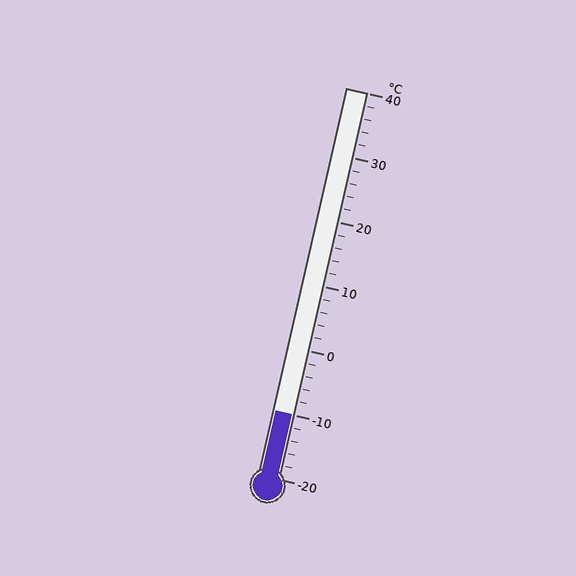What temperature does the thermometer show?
The thermometer shows approximately -10°C.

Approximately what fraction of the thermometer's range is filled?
The thermometer is filled to approximately 15% of its range.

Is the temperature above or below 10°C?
The temperature is below 10°C.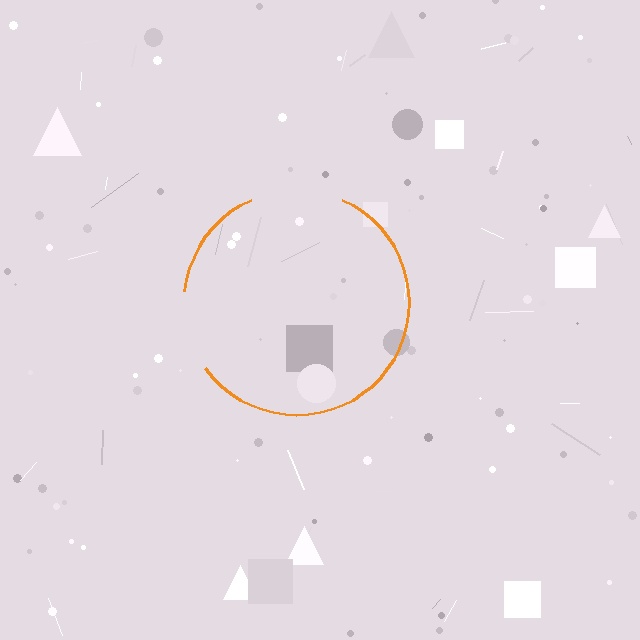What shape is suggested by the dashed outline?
The dashed outline suggests a circle.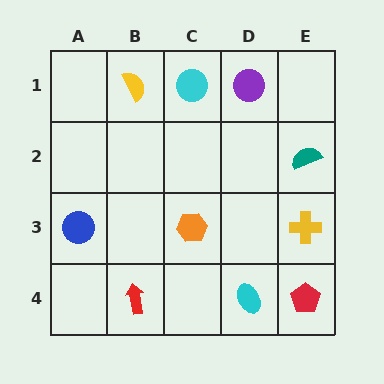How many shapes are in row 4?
3 shapes.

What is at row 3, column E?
A yellow cross.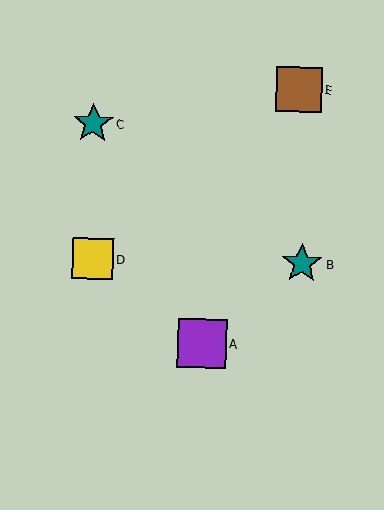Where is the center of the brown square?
The center of the brown square is at (299, 90).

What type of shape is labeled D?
Shape D is a yellow square.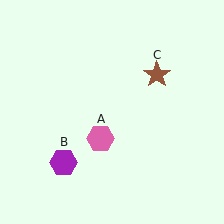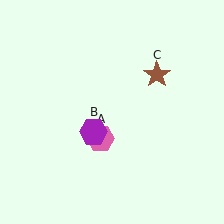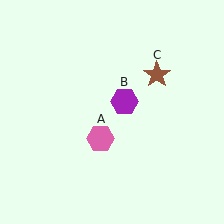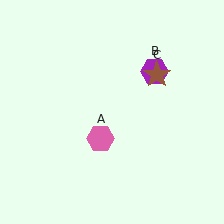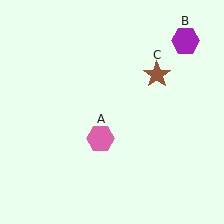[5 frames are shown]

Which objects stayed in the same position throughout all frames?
Pink hexagon (object A) and brown star (object C) remained stationary.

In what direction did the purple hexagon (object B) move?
The purple hexagon (object B) moved up and to the right.